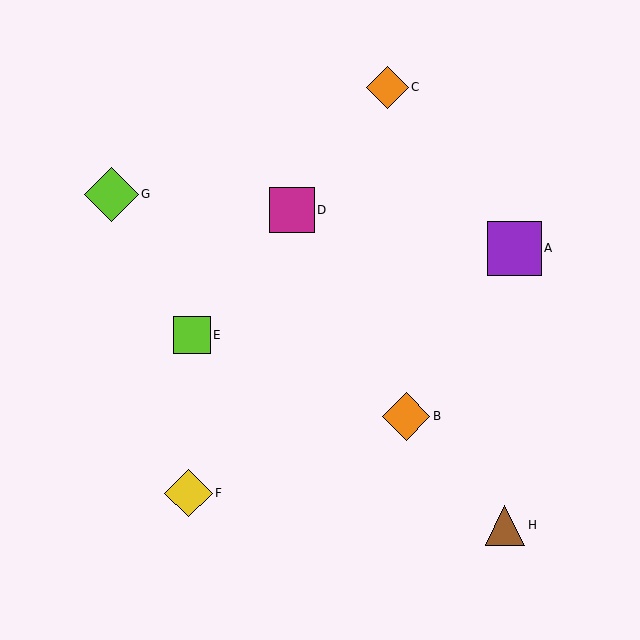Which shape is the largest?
The lime diamond (labeled G) is the largest.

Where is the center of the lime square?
The center of the lime square is at (192, 335).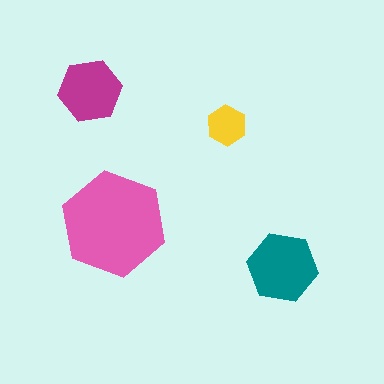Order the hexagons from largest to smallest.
the pink one, the teal one, the magenta one, the yellow one.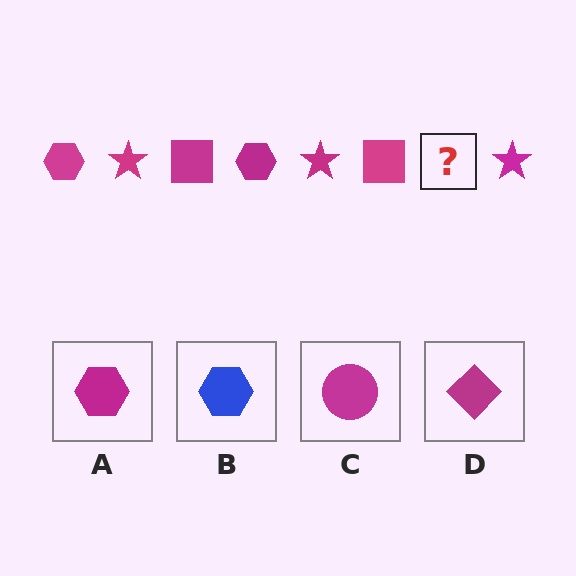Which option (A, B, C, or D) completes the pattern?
A.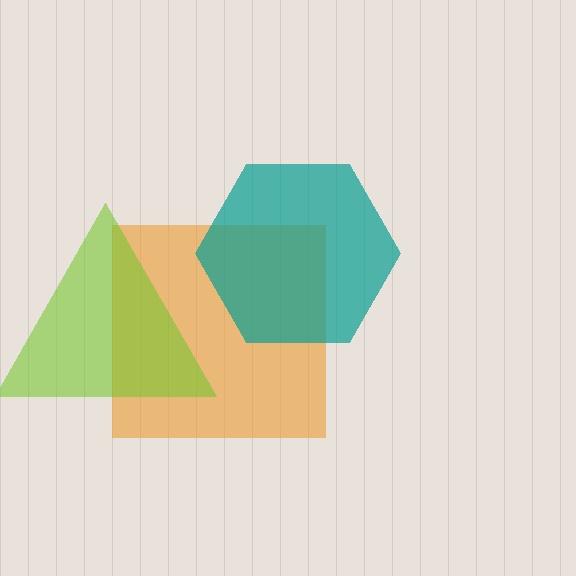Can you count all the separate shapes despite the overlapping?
Yes, there are 3 separate shapes.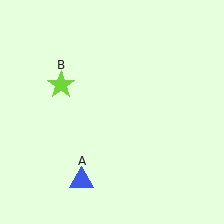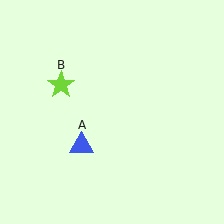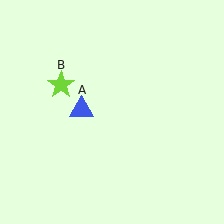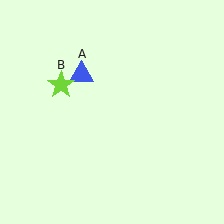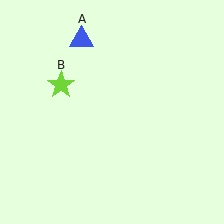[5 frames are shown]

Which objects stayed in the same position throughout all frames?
Lime star (object B) remained stationary.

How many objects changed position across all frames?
1 object changed position: blue triangle (object A).